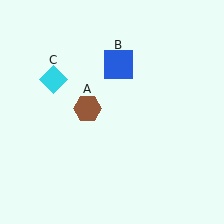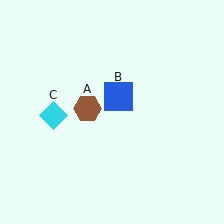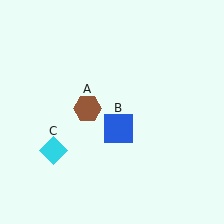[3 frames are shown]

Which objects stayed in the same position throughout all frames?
Brown hexagon (object A) remained stationary.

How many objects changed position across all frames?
2 objects changed position: blue square (object B), cyan diamond (object C).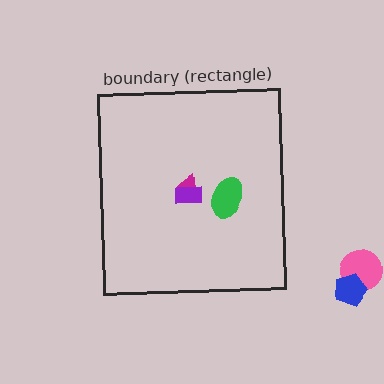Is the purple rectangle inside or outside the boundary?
Inside.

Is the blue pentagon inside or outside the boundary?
Outside.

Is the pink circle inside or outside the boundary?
Outside.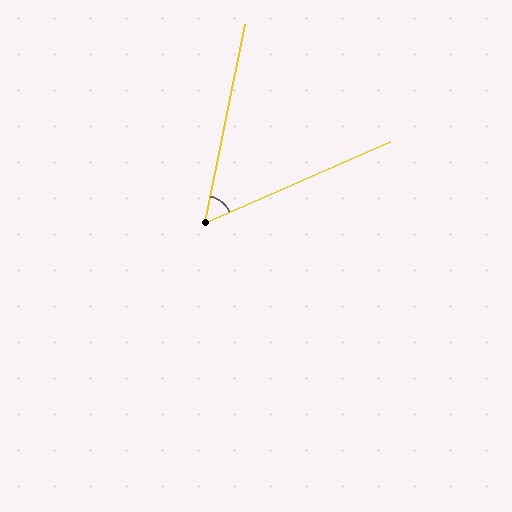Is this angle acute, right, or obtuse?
It is acute.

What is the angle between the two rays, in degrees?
Approximately 55 degrees.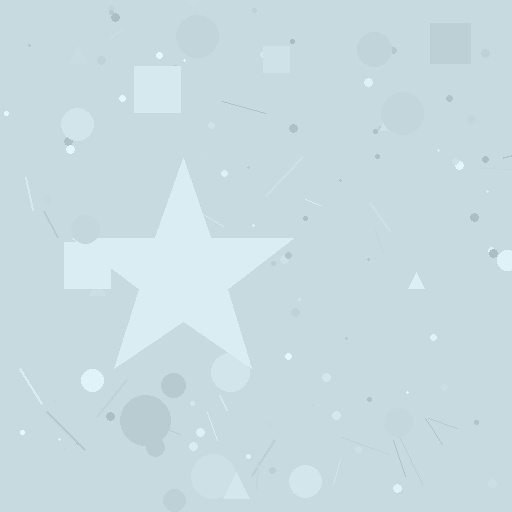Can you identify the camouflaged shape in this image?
The camouflaged shape is a star.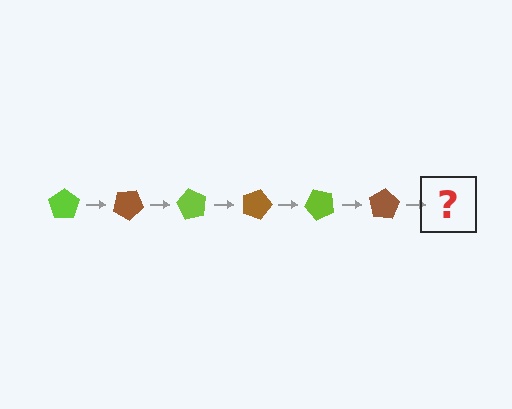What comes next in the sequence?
The next element should be a lime pentagon, rotated 180 degrees from the start.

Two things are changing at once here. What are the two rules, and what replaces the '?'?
The two rules are that it rotates 30 degrees each step and the color cycles through lime and brown. The '?' should be a lime pentagon, rotated 180 degrees from the start.